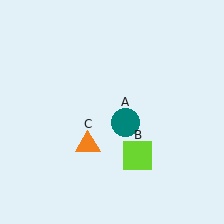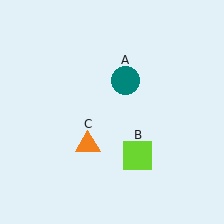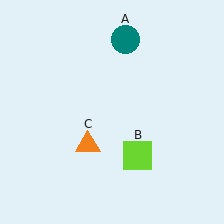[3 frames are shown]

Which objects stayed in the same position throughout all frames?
Lime square (object B) and orange triangle (object C) remained stationary.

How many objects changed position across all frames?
1 object changed position: teal circle (object A).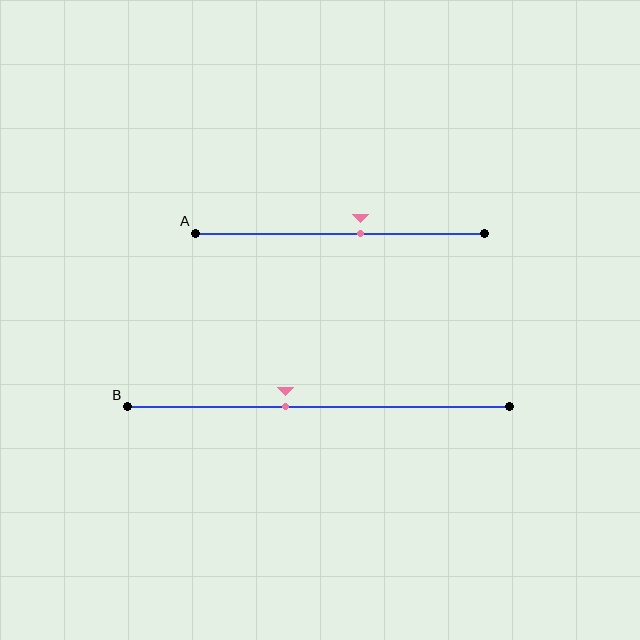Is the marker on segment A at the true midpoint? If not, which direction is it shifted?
No, the marker on segment A is shifted to the right by about 7% of the segment length.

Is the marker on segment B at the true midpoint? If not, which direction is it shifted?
No, the marker on segment B is shifted to the left by about 9% of the segment length.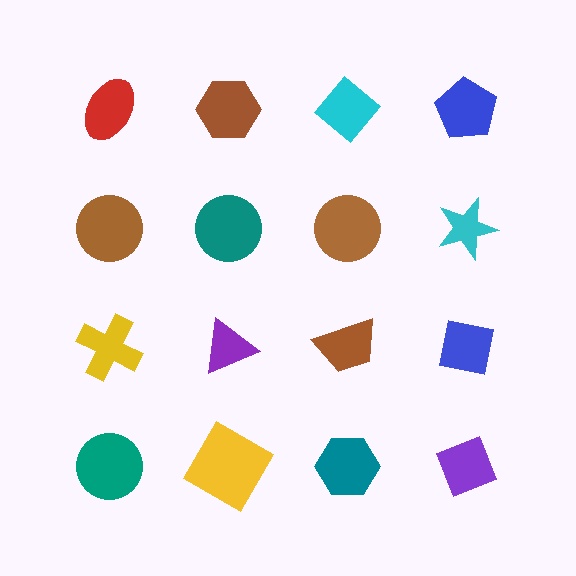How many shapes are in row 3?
4 shapes.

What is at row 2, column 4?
A cyan star.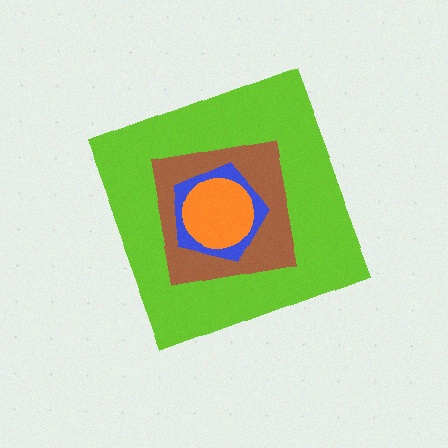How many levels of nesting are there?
4.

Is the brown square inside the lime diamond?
Yes.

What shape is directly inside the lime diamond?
The brown square.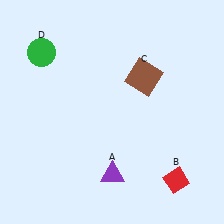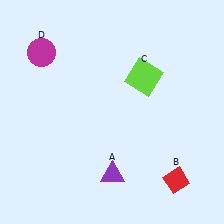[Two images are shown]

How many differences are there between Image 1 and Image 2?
There are 2 differences between the two images.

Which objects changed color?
C changed from brown to lime. D changed from green to magenta.